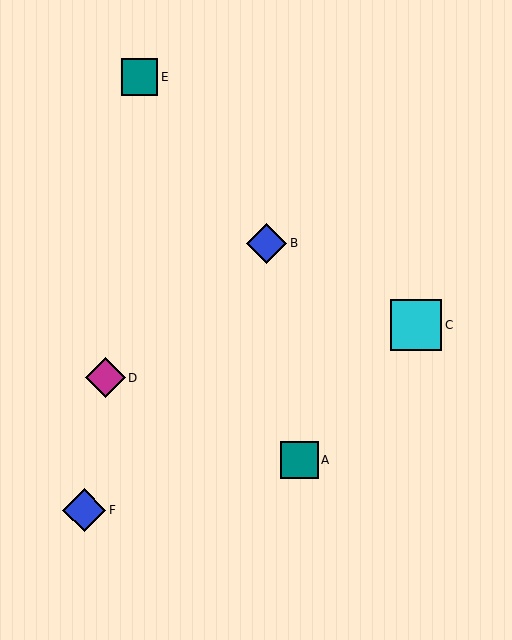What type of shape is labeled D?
Shape D is a magenta diamond.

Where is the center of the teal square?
The center of the teal square is at (139, 77).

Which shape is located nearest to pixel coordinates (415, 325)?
The cyan square (labeled C) at (416, 325) is nearest to that location.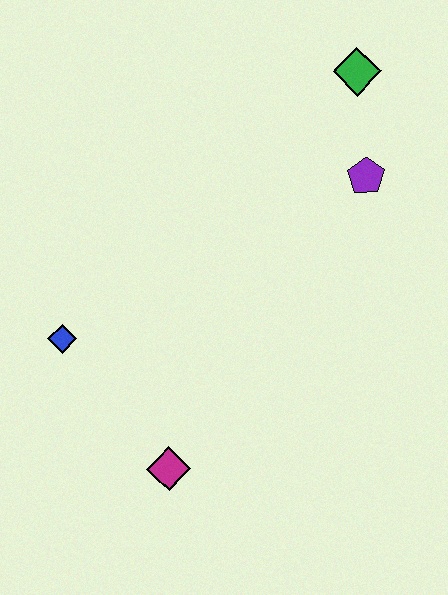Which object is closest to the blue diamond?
The magenta diamond is closest to the blue diamond.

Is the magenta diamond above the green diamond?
No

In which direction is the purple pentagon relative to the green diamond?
The purple pentagon is below the green diamond.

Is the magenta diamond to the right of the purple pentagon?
No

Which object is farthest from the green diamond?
The magenta diamond is farthest from the green diamond.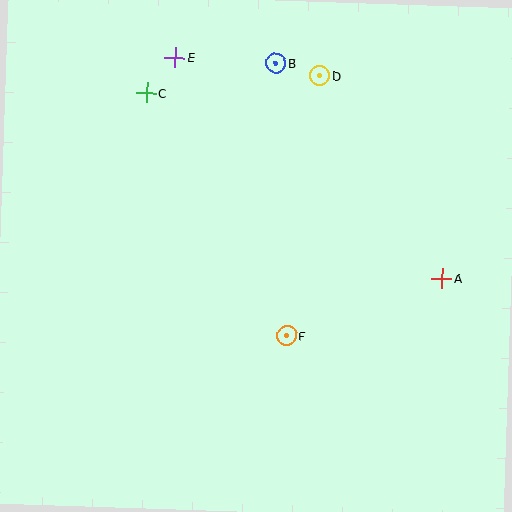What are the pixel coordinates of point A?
Point A is at (442, 278).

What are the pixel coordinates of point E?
Point E is at (175, 57).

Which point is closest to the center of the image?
Point F at (286, 336) is closest to the center.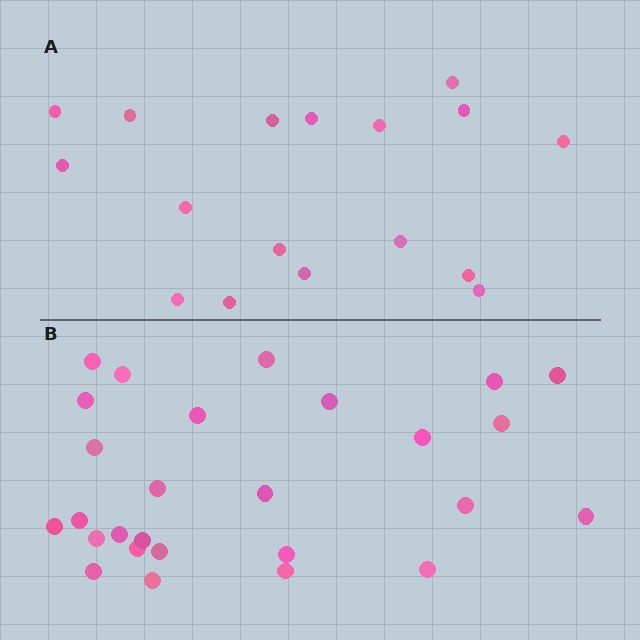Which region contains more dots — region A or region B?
Region B (the bottom region) has more dots.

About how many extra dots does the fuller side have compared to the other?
Region B has roughly 10 or so more dots than region A.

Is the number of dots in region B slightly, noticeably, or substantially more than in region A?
Region B has substantially more. The ratio is roughly 1.6 to 1.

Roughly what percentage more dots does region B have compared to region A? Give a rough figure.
About 60% more.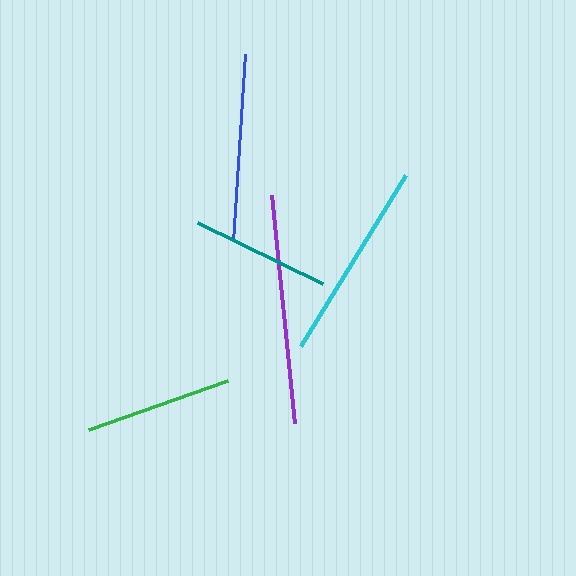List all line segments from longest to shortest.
From longest to shortest: purple, cyan, blue, green, teal.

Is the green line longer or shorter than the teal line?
The green line is longer than the teal line.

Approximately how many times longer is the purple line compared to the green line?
The purple line is approximately 1.6 times the length of the green line.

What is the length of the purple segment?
The purple segment is approximately 229 pixels long.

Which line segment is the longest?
The purple line is the longest at approximately 229 pixels.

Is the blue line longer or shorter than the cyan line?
The cyan line is longer than the blue line.